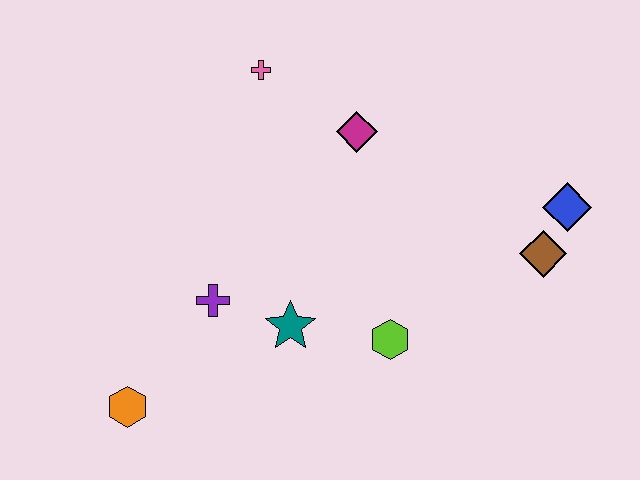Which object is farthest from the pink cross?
The orange hexagon is farthest from the pink cross.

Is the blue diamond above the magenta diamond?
No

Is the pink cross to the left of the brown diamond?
Yes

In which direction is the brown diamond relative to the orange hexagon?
The brown diamond is to the right of the orange hexagon.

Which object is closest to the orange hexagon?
The purple cross is closest to the orange hexagon.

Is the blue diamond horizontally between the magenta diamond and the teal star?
No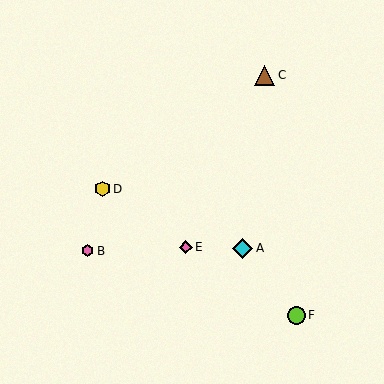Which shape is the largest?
The brown triangle (labeled C) is the largest.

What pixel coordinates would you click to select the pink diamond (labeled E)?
Click at (186, 247) to select the pink diamond E.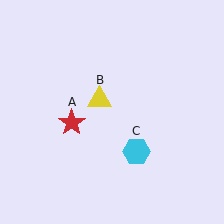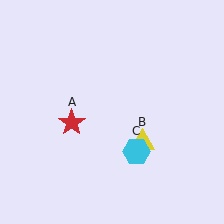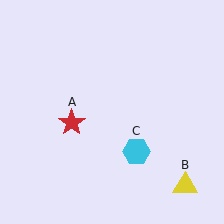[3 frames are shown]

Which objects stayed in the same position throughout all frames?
Red star (object A) and cyan hexagon (object C) remained stationary.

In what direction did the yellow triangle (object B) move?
The yellow triangle (object B) moved down and to the right.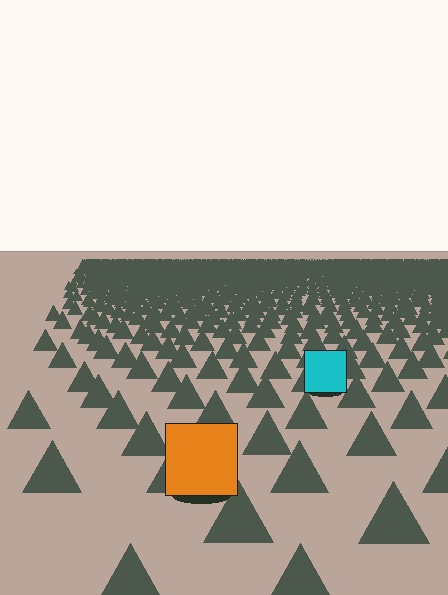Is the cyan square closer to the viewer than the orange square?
No. The orange square is closer — you can tell from the texture gradient: the ground texture is coarser near it.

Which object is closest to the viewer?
The orange square is closest. The texture marks near it are larger and more spread out.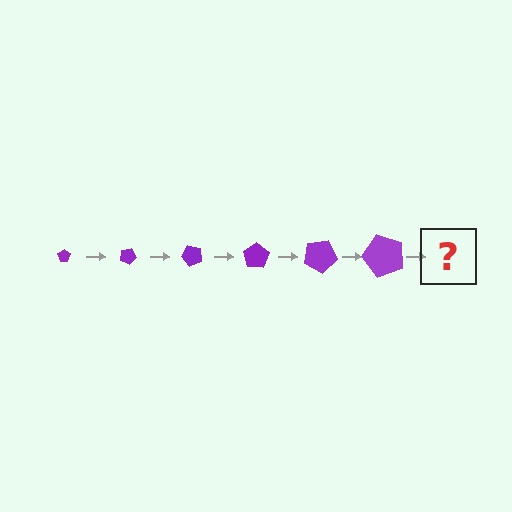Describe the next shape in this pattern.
It should be a pentagon, larger than the previous one and rotated 150 degrees from the start.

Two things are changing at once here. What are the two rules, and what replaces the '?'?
The two rules are that the pentagon grows larger each step and it rotates 25 degrees each step. The '?' should be a pentagon, larger than the previous one and rotated 150 degrees from the start.